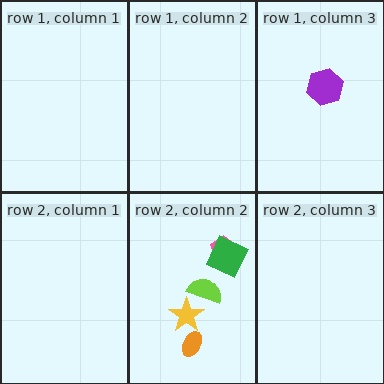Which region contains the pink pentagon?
The row 2, column 2 region.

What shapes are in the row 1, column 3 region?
The purple hexagon.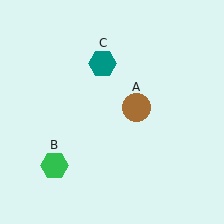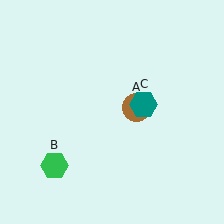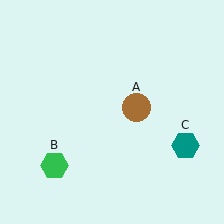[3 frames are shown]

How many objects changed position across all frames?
1 object changed position: teal hexagon (object C).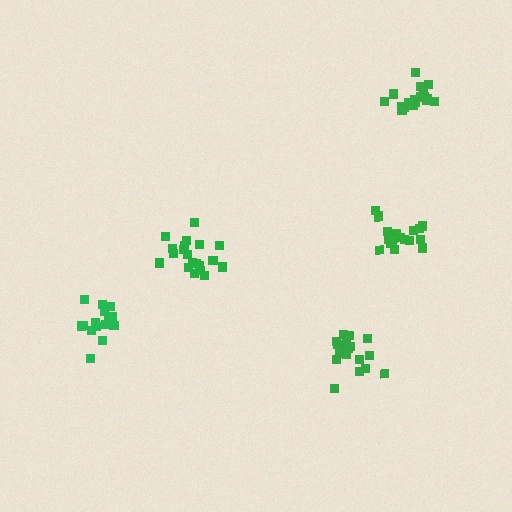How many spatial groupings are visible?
There are 5 spatial groupings.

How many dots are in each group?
Group 1: 19 dots, Group 2: 20 dots, Group 3: 17 dots, Group 4: 19 dots, Group 5: 19 dots (94 total).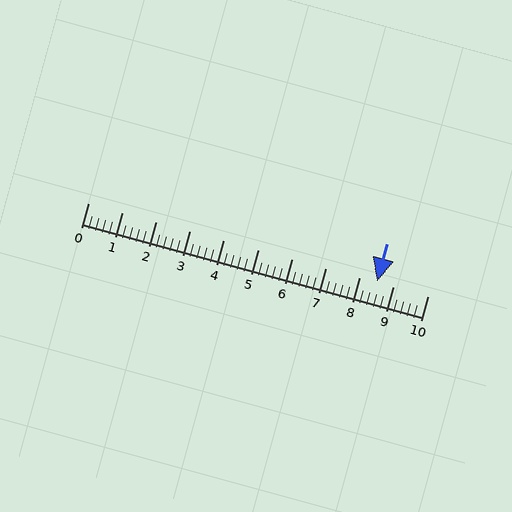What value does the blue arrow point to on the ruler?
The blue arrow points to approximately 8.5.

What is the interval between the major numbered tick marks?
The major tick marks are spaced 1 units apart.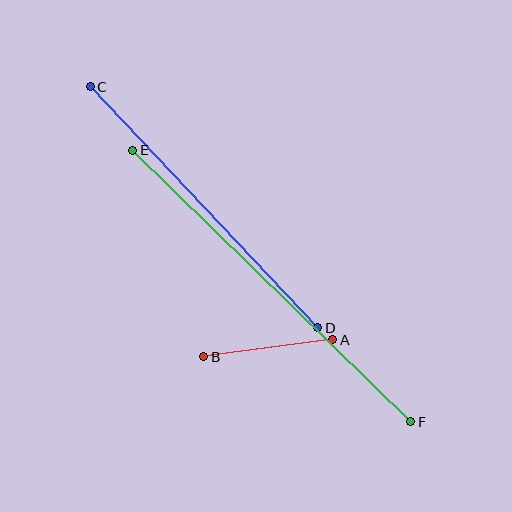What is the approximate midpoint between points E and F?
The midpoint is at approximately (272, 286) pixels.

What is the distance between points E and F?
The distance is approximately 388 pixels.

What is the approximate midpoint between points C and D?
The midpoint is at approximately (204, 207) pixels.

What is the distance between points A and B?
The distance is approximately 131 pixels.